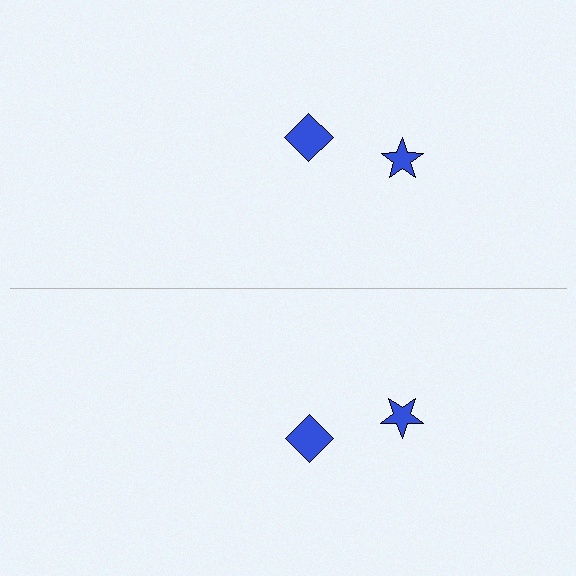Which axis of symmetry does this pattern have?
The pattern has a horizontal axis of symmetry running through the center of the image.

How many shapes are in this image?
There are 4 shapes in this image.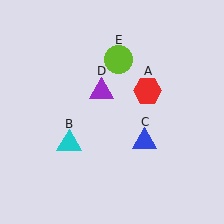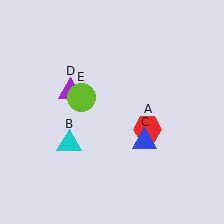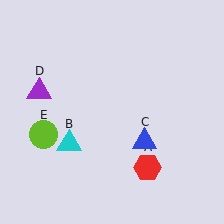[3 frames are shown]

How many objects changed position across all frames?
3 objects changed position: red hexagon (object A), purple triangle (object D), lime circle (object E).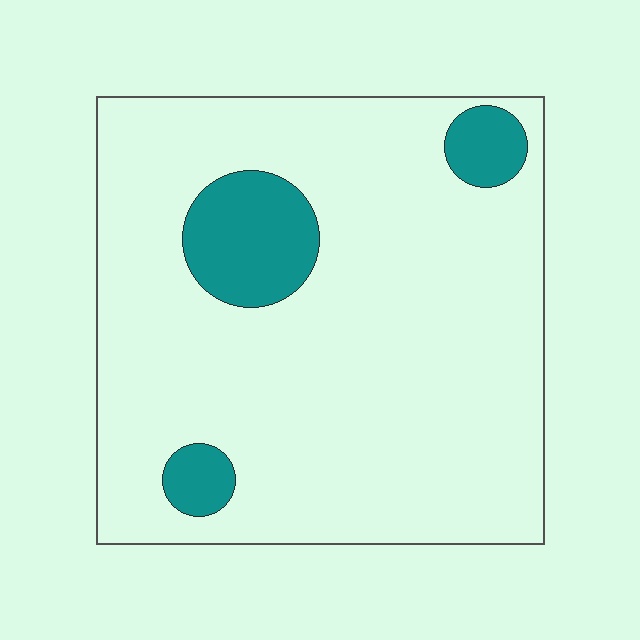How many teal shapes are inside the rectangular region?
3.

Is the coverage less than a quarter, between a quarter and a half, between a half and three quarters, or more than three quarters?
Less than a quarter.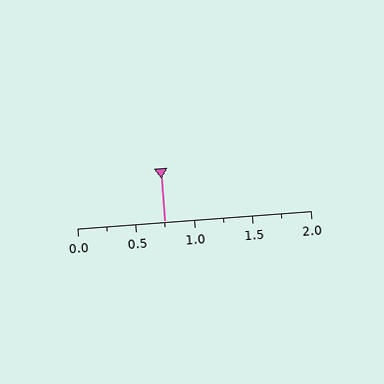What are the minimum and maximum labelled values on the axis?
The axis runs from 0.0 to 2.0.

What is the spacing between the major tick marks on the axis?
The major ticks are spaced 0.5 apart.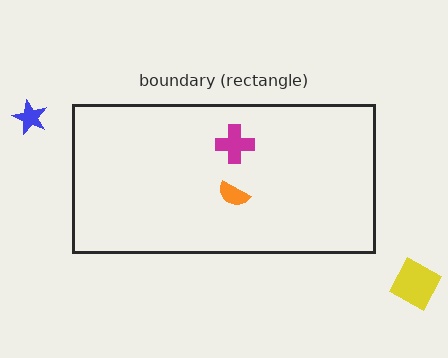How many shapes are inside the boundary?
2 inside, 2 outside.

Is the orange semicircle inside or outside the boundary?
Inside.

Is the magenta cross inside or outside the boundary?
Inside.